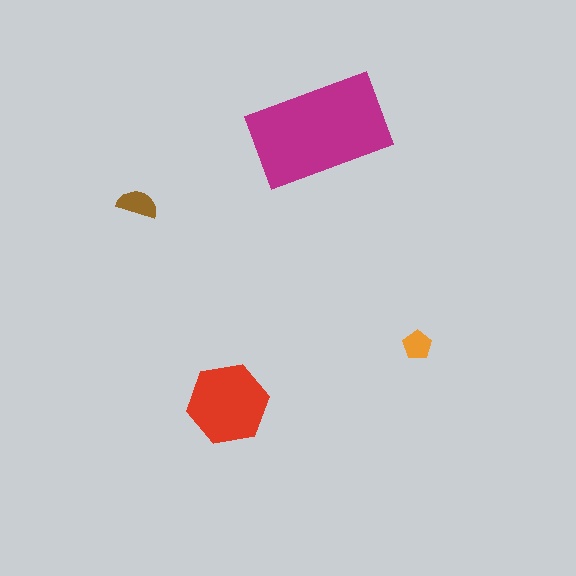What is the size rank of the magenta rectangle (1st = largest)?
1st.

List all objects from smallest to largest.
The orange pentagon, the brown semicircle, the red hexagon, the magenta rectangle.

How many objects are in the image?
There are 4 objects in the image.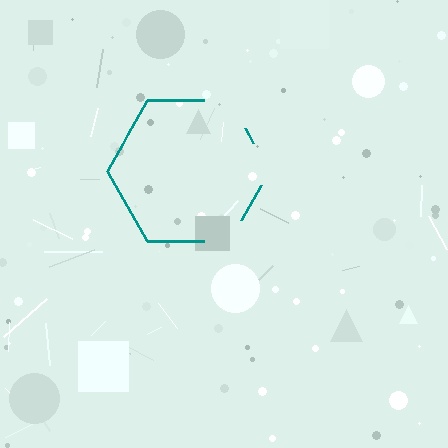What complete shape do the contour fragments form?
The contour fragments form a hexagon.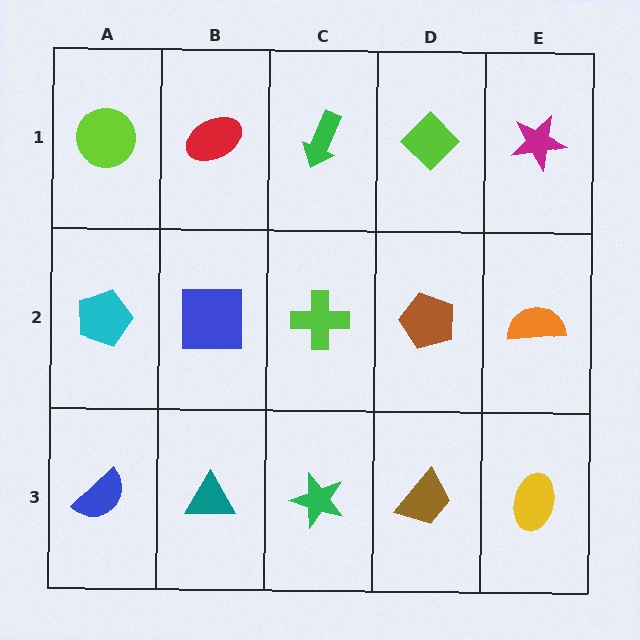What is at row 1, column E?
A magenta star.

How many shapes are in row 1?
5 shapes.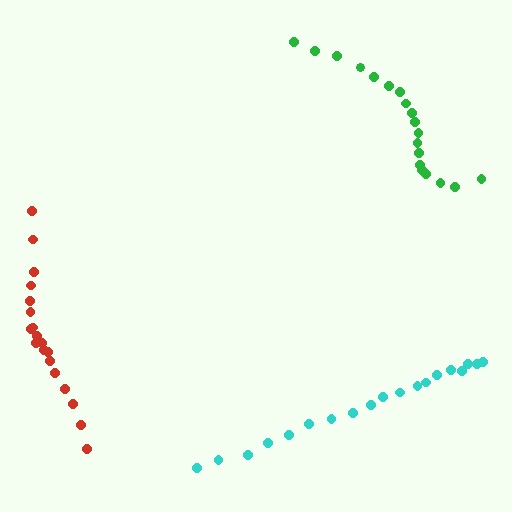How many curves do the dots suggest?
There are 3 distinct paths.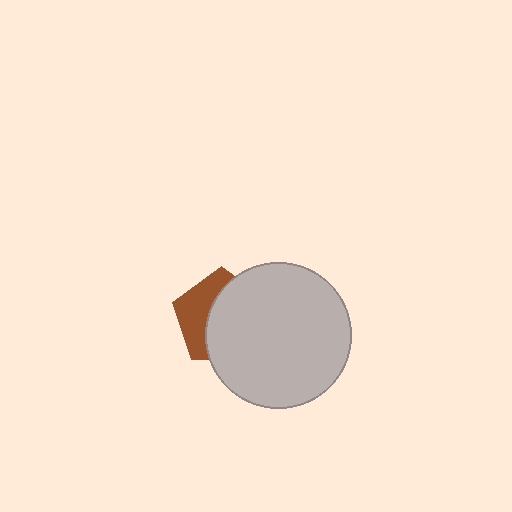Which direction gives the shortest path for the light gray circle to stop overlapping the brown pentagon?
Moving right gives the shortest separation.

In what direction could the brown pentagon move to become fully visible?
The brown pentagon could move left. That would shift it out from behind the light gray circle entirely.